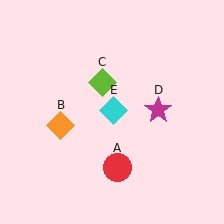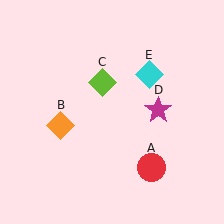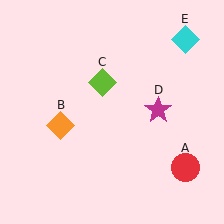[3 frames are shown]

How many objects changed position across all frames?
2 objects changed position: red circle (object A), cyan diamond (object E).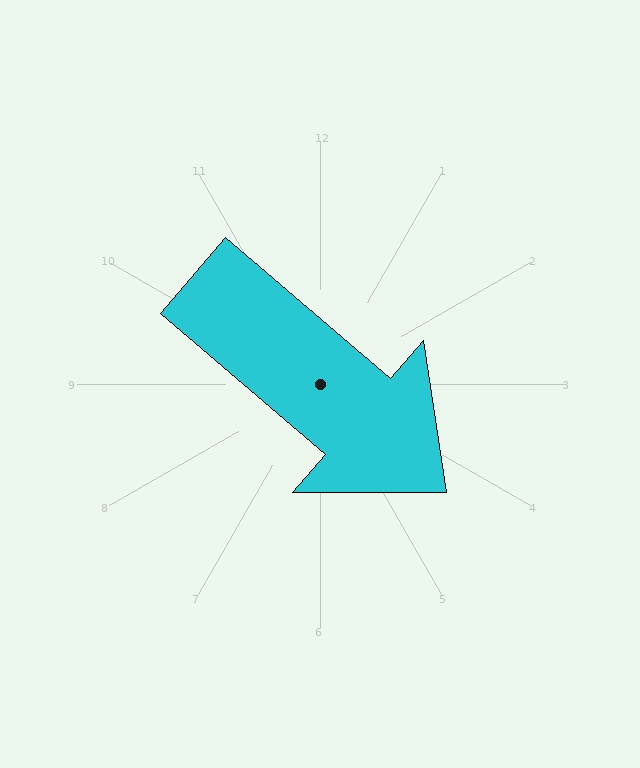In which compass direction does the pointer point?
Southeast.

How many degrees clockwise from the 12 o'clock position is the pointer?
Approximately 131 degrees.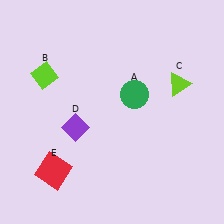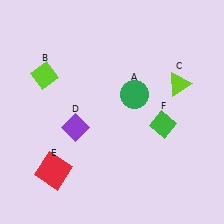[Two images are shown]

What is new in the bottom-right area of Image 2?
A green diamond (F) was added in the bottom-right area of Image 2.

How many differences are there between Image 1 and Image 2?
There is 1 difference between the two images.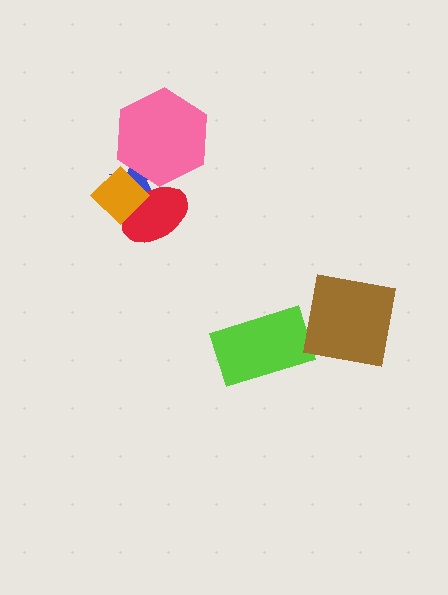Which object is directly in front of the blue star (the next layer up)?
The red ellipse is directly in front of the blue star.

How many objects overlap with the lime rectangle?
0 objects overlap with the lime rectangle.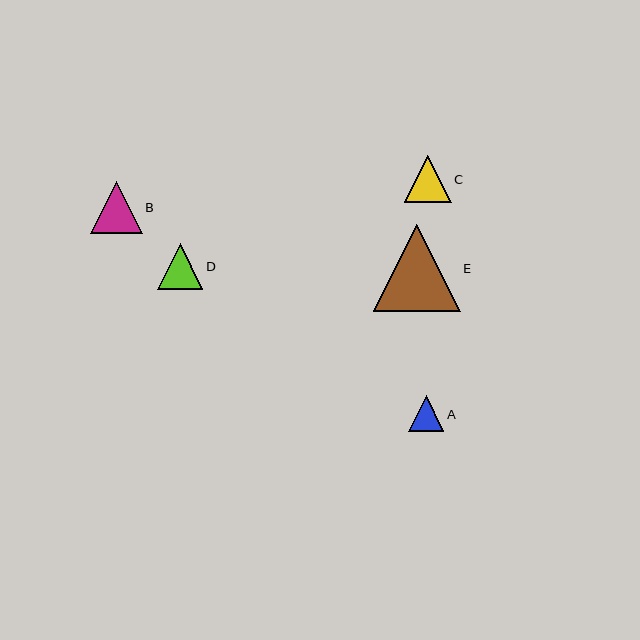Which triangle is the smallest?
Triangle A is the smallest with a size of approximately 35 pixels.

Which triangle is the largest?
Triangle E is the largest with a size of approximately 86 pixels.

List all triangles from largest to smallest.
From largest to smallest: E, B, C, D, A.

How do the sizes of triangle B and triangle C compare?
Triangle B and triangle C are approximately the same size.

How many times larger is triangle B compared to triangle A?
Triangle B is approximately 1.5 times the size of triangle A.